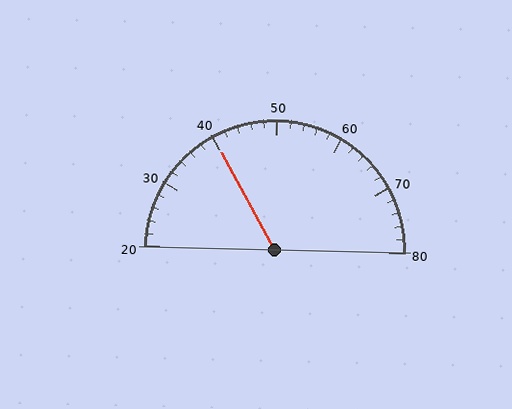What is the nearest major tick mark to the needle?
The nearest major tick mark is 40.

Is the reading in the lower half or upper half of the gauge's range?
The reading is in the lower half of the range (20 to 80).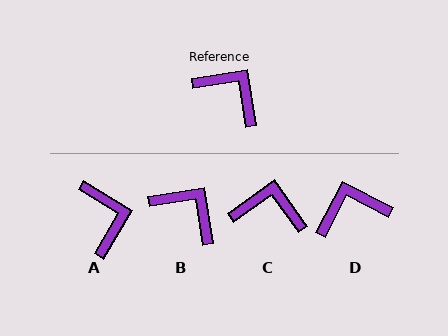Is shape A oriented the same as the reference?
No, it is off by about 40 degrees.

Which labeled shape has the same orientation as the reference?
B.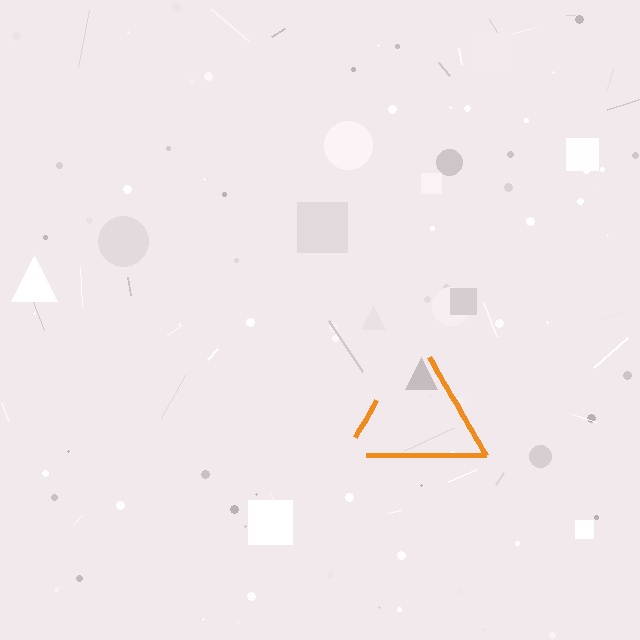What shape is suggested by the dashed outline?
The dashed outline suggests a triangle.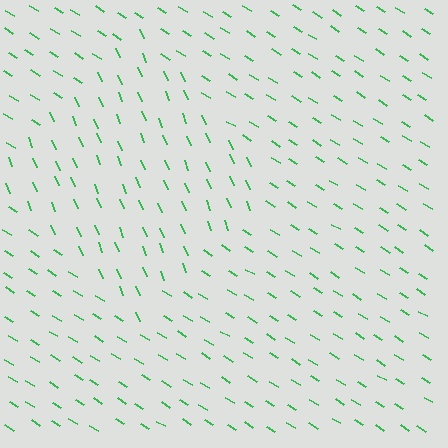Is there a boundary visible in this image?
Yes, there is a texture boundary formed by a change in line orientation.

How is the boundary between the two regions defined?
The boundary is defined purely by a change in line orientation (approximately 36 degrees difference). All lines are the same color and thickness.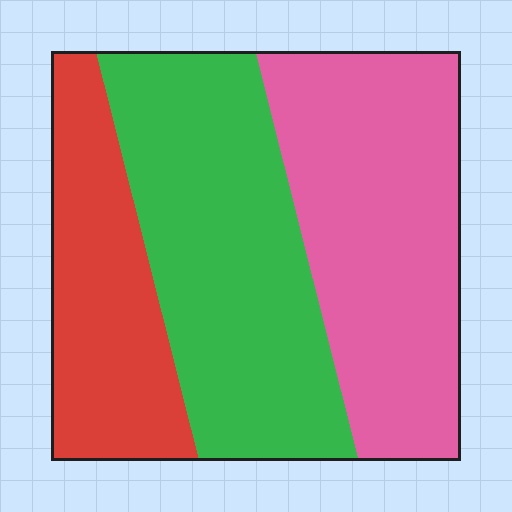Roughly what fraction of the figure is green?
Green covers 39% of the figure.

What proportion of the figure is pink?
Pink covers 38% of the figure.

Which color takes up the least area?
Red, at roughly 25%.